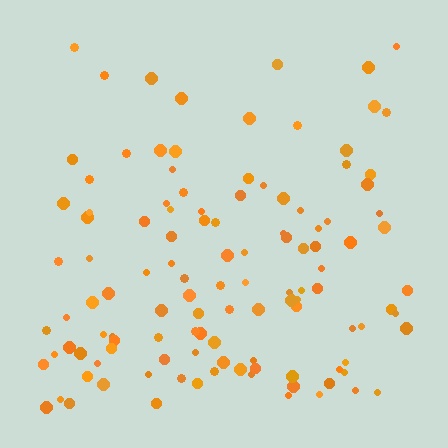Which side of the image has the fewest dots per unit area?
The top.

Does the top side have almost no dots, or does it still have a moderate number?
Still a moderate number, just noticeably fewer than the bottom.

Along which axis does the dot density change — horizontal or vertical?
Vertical.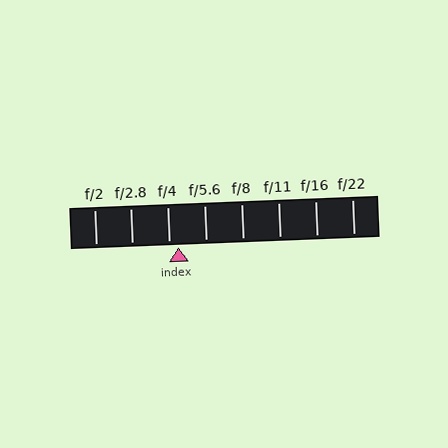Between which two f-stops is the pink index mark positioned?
The index mark is between f/4 and f/5.6.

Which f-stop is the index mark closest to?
The index mark is closest to f/4.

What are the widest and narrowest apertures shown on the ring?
The widest aperture shown is f/2 and the narrowest is f/22.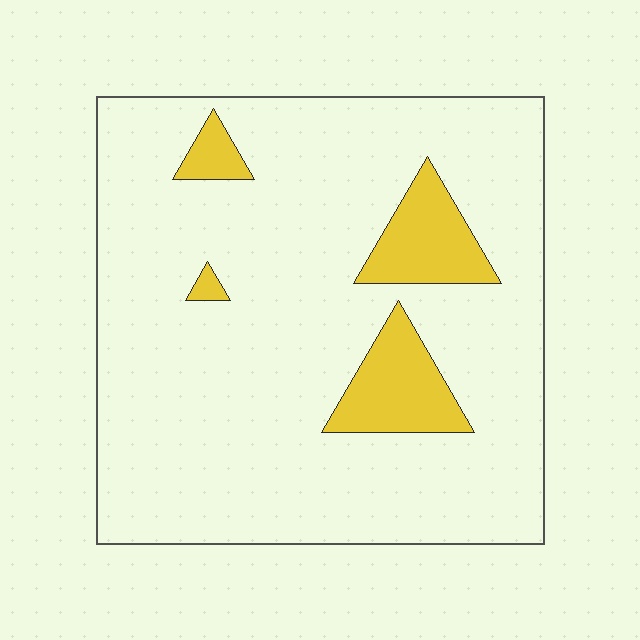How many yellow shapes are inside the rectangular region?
4.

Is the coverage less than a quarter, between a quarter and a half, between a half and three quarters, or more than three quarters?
Less than a quarter.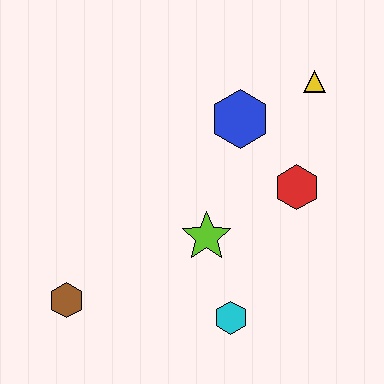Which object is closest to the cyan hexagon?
The lime star is closest to the cyan hexagon.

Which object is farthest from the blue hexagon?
The brown hexagon is farthest from the blue hexagon.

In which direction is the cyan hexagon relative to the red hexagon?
The cyan hexagon is below the red hexagon.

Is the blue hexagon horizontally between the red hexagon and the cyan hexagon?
Yes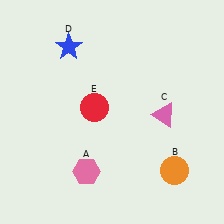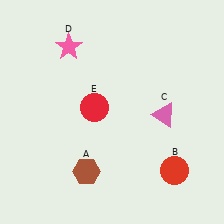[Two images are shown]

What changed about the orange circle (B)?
In Image 1, B is orange. In Image 2, it changed to red.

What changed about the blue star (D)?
In Image 1, D is blue. In Image 2, it changed to pink.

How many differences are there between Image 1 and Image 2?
There are 3 differences between the two images.